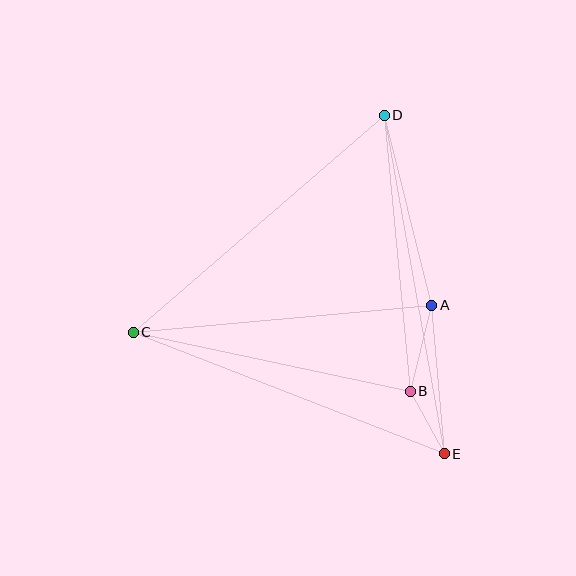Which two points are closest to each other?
Points B and E are closest to each other.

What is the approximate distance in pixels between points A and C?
The distance between A and C is approximately 300 pixels.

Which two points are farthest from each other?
Points D and E are farthest from each other.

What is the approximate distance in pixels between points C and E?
The distance between C and E is approximately 334 pixels.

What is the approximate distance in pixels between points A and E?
The distance between A and E is approximately 149 pixels.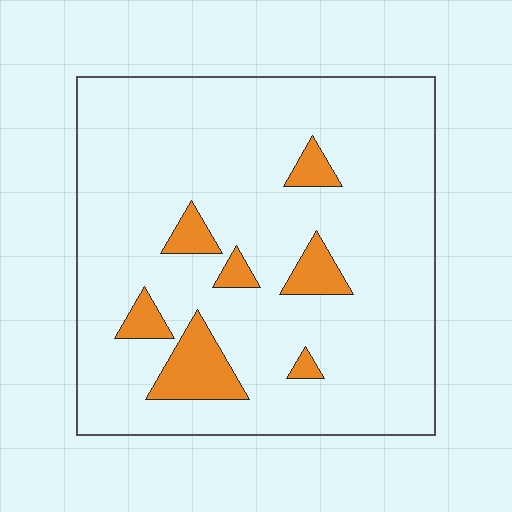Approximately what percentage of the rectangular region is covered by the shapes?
Approximately 10%.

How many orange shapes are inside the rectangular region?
7.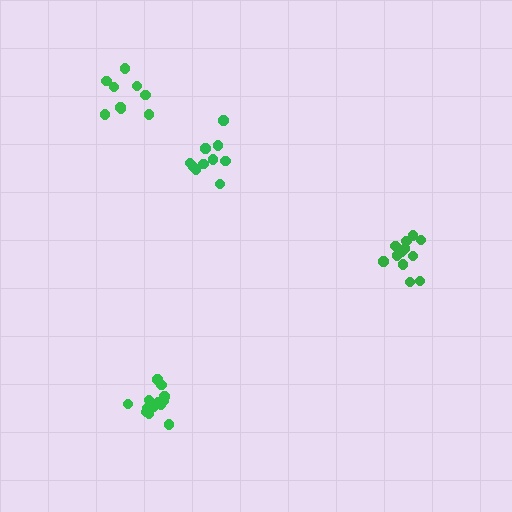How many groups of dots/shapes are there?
There are 4 groups.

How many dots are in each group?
Group 1: 10 dots, Group 2: 12 dots, Group 3: 13 dots, Group 4: 9 dots (44 total).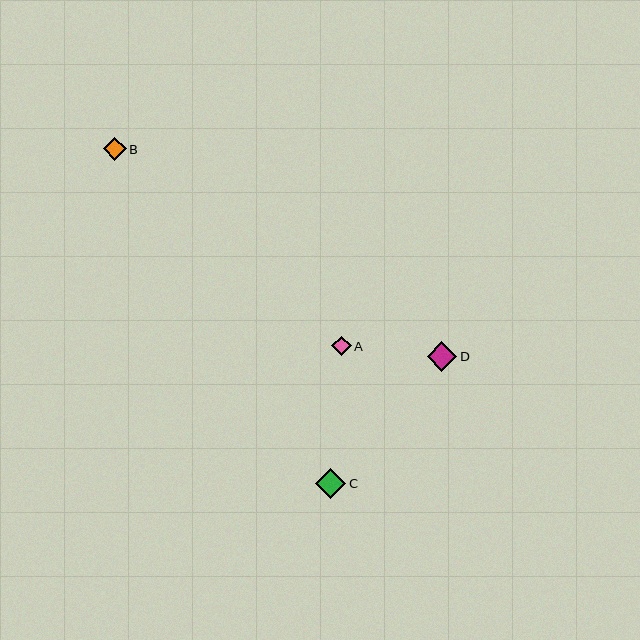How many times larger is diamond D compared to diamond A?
Diamond D is approximately 1.5 times the size of diamond A.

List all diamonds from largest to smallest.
From largest to smallest: C, D, B, A.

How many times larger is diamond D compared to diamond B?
Diamond D is approximately 1.3 times the size of diamond B.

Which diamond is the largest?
Diamond C is the largest with a size of approximately 30 pixels.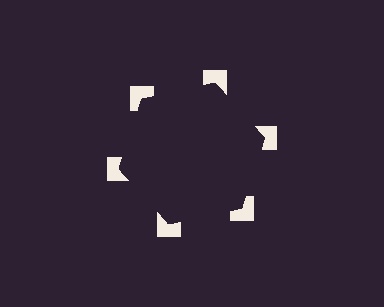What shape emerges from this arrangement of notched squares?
An illusory hexagon — its edges are inferred from the aligned wedge cuts in the notched squares, not physically drawn.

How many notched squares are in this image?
There are 6 — one at each vertex of the illusory hexagon.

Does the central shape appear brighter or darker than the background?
It typically appears slightly darker than the background, even though no actual brightness change is drawn.